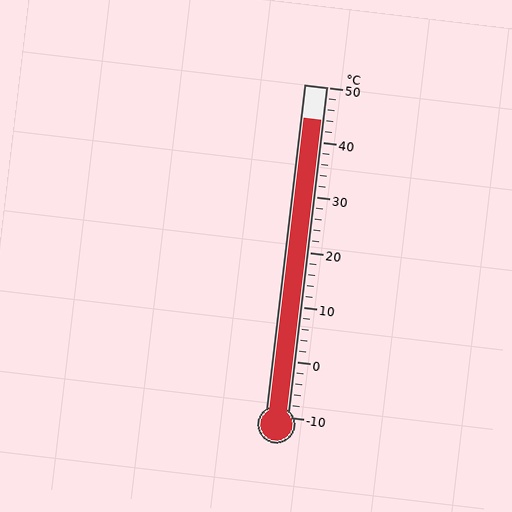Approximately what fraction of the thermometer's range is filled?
The thermometer is filled to approximately 90% of its range.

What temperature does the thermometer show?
The thermometer shows approximately 44°C.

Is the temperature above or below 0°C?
The temperature is above 0°C.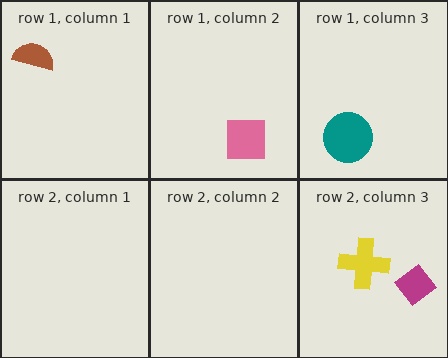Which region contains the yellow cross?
The row 2, column 3 region.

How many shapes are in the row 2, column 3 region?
2.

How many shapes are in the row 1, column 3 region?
1.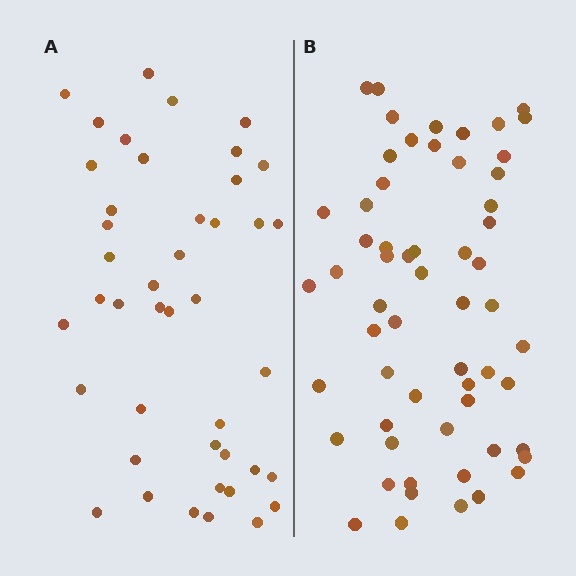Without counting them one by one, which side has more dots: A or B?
Region B (the right region) has more dots.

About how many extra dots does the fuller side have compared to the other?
Region B has approximately 15 more dots than region A.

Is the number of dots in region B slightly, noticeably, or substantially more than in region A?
Region B has noticeably more, but not dramatically so. The ratio is roughly 1.4 to 1.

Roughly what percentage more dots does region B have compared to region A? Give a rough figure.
About 35% more.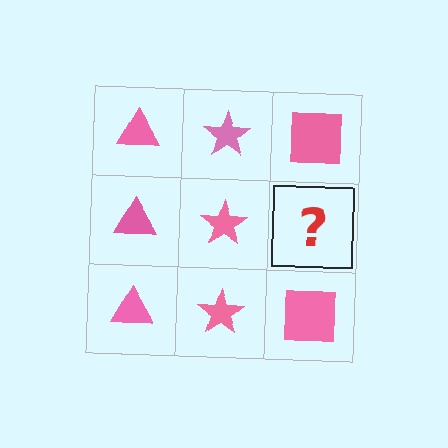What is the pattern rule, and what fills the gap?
The rule is that each column has a consistent shape. The gap should be filled with a pink square.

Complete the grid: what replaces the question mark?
The question mark should be replaced with a pink square.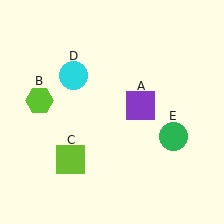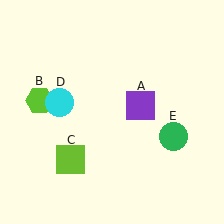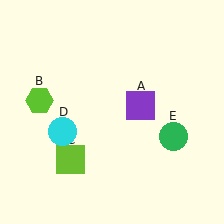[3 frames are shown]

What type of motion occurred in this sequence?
The cyan circle (object D) rotated counterclockwise around the center of the scene.